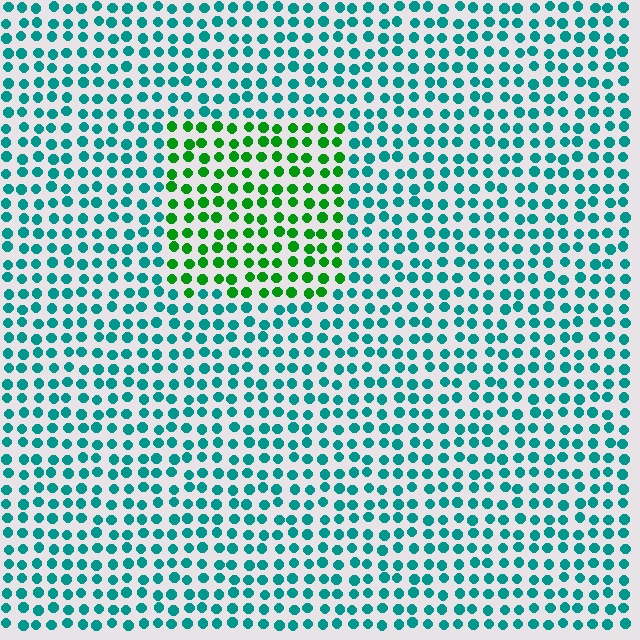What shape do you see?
I see a rectangle.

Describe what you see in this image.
The image is filled with small teal elements in a uniform arrangement. A rectangle-shaped region is visible where the elements are tinted to a slightly different hue, forming a subtle color boundary.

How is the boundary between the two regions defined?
The boundary is defined purely by a slight shift in hue (about 49 degrees). Spacing, size, and orientation are identical on both sides.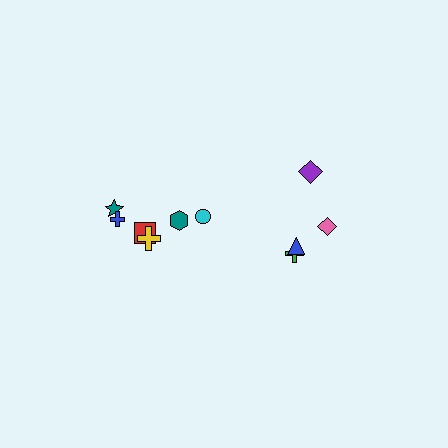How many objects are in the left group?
There are 6 objects.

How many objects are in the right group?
There are 4 objects.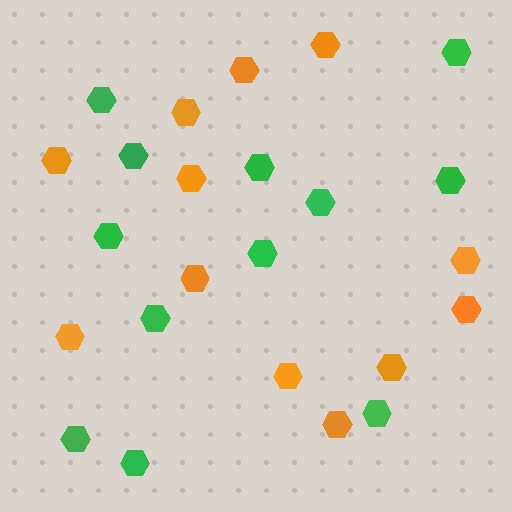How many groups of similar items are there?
There are 2 groups: one group of green hexagons (12) and one group of orange hexagons (12).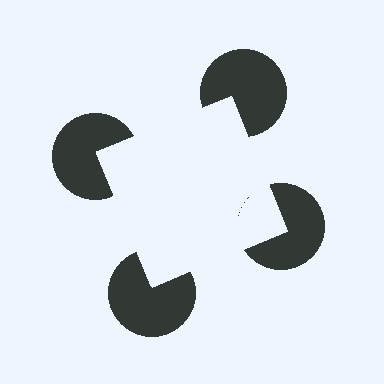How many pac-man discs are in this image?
There are 4 — one at each vertex of the illusory square.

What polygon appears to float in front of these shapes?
An illusory square — its edges are inferred from the aligned wedge cuts in the pac-man discs, not physically drawn.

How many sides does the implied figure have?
4 sides.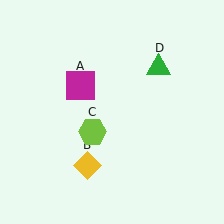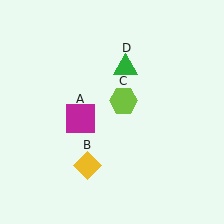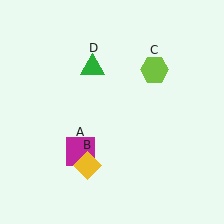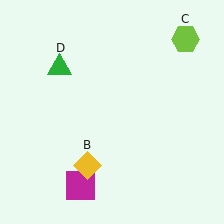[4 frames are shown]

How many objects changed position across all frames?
3 objects changed position: magenta square (object A), lime hexagon (object C), green triangle (object D).